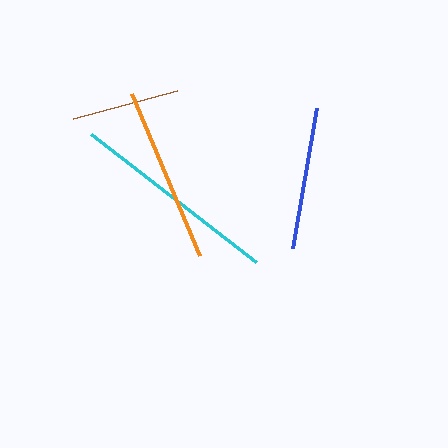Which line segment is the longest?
The cyan line is the longest at approximately 210 pixels.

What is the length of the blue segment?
The blue segment is approximately 141 pixels long.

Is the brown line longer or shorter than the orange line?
The orange line is longer than the brown line.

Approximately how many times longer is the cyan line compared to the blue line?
The cyan line is approximately 1.5 times the length of the blue line.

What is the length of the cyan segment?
The cyan segment is approximately 210 pixels long.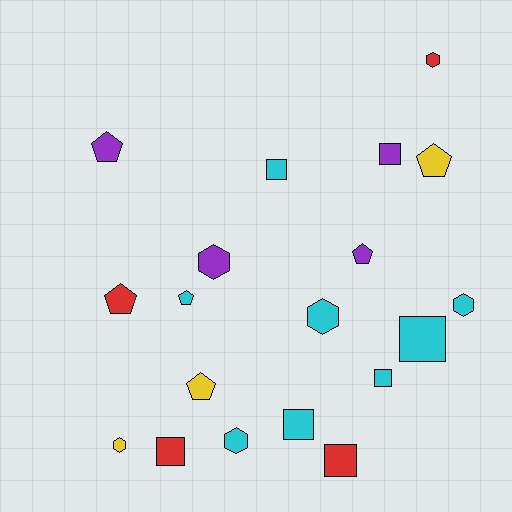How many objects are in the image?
There are 19 objects.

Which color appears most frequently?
Cyan, with 8 objects.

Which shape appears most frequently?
Square, with 7 objects.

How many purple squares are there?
There is 1 purple square.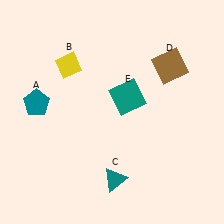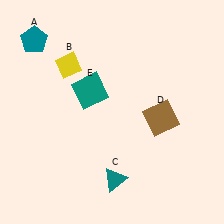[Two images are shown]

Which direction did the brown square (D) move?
The brown square (D) moved down.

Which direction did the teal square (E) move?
The teal square (E) moved left.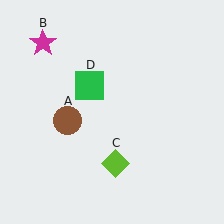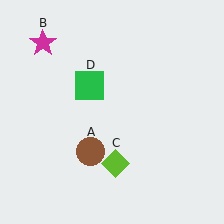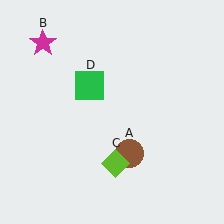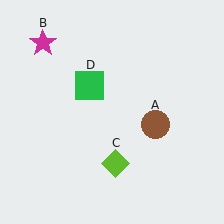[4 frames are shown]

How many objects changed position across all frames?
1 object changed position: brown circle (object A).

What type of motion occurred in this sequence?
The brown circle (object A) rotated counterclockwise around the center of the scene.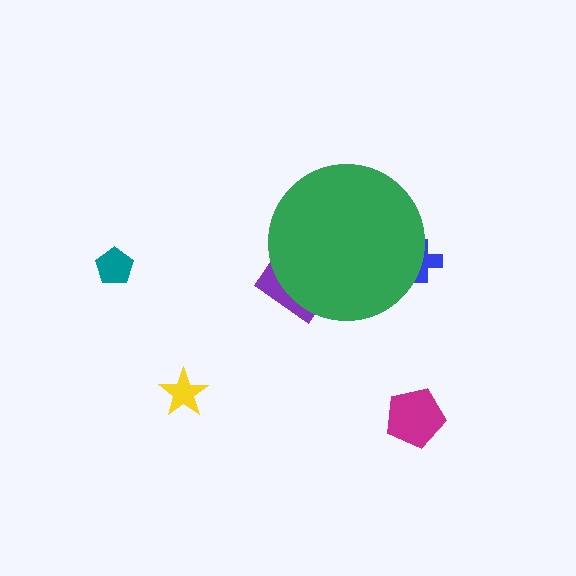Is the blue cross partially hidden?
Yes, the blue cross is partially hidden behind the green circle.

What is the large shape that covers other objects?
A green circle.